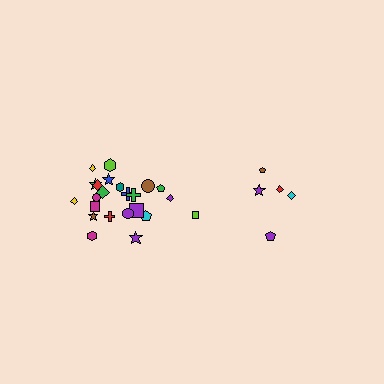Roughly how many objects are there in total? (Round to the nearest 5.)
Roughly 30 objects in total.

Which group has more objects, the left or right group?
The left group.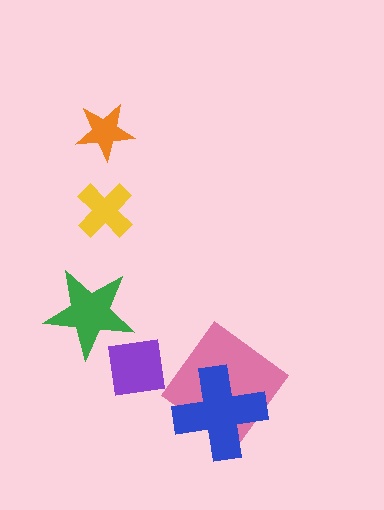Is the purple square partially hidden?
Yes, it is partially covered by another shape.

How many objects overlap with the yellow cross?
0 objects overlap with the yellow cross.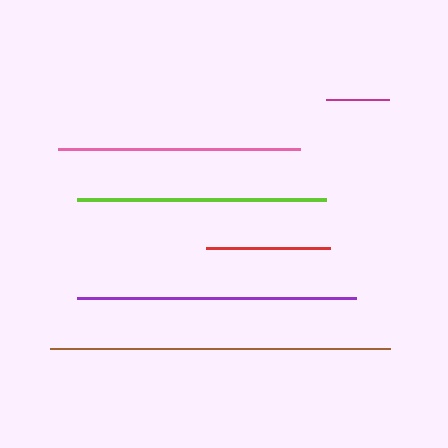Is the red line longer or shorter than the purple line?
The purple line is longer than the red line.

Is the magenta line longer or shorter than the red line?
The red line is longer than the magenta line.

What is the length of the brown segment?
The brown segment is approximately 340 pixels long.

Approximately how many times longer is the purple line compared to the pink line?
The purple line is approximately 1.2 times the length of the pink line.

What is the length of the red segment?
The red segment is approximately 124 pixels long.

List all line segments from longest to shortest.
From longest to shortest: brown, purple, lime, pink, red, magenta.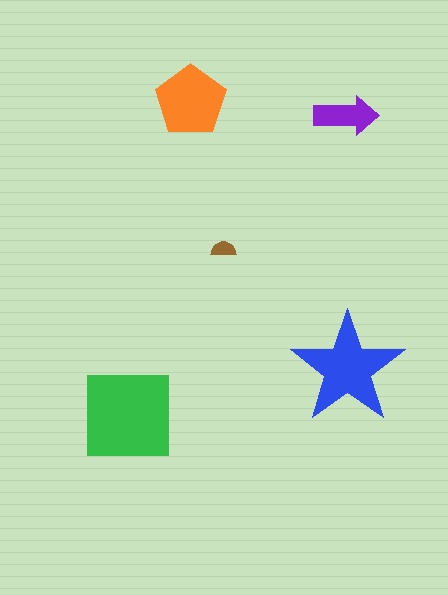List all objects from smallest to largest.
The brown semicircle, the purple arrow, the orange pentagon, the blue star, the green square.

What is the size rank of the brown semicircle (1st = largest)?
5th.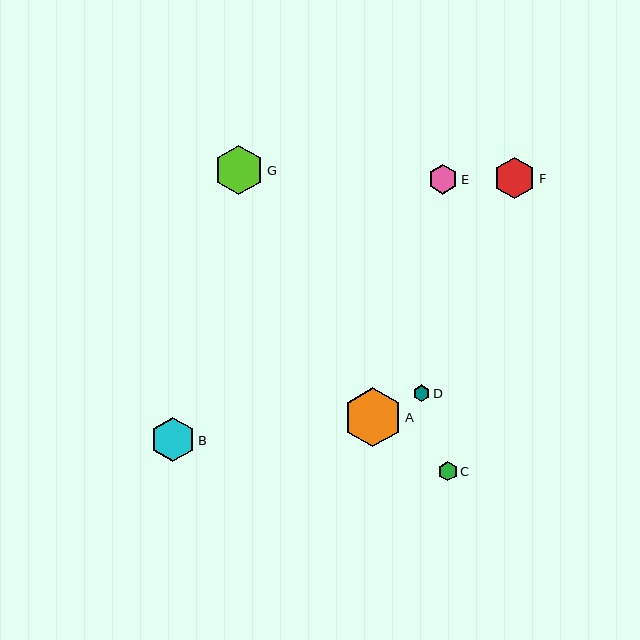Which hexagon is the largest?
Hexagon A is the largest with a size of approximately 59 pixels.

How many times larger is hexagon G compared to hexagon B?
Hexagon G is approximately 1.1 times the size of hexagon B.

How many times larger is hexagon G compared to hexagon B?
Hexagon G is approximately 1.1 times the size of hexagon B.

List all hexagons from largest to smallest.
From largest to smallest: A, G, B, F, E, C, D.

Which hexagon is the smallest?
Hexagon D is the smallest with a size of approximately 17 pixels.